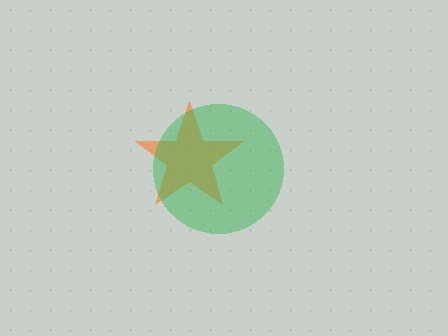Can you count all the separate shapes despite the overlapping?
Yes, there are 2 separate shapes.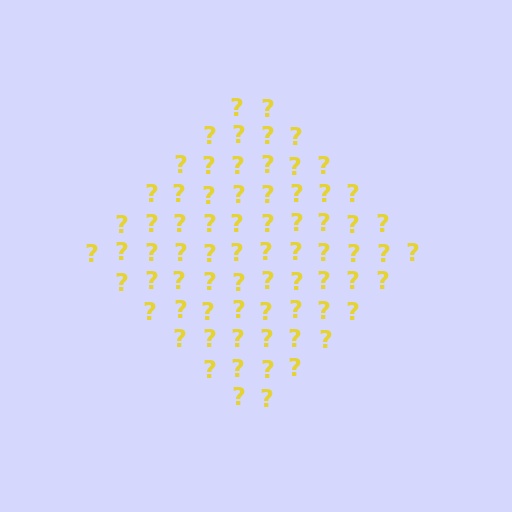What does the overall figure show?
The overall figure shows a diamond.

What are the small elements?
The small elements are question marks.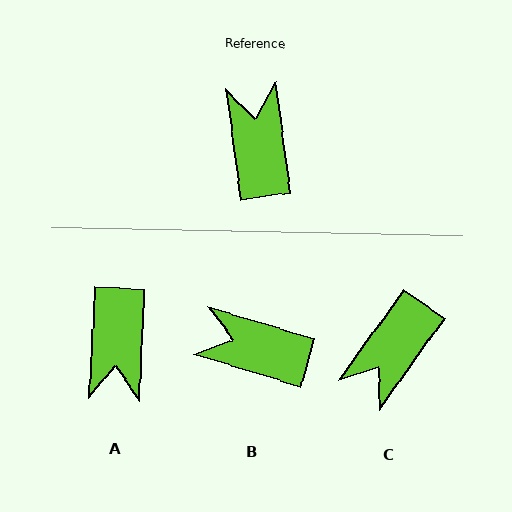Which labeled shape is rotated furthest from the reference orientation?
A, about 169 degrees away.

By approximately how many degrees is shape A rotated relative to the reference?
Approximately 169 degrees counter-clockwise.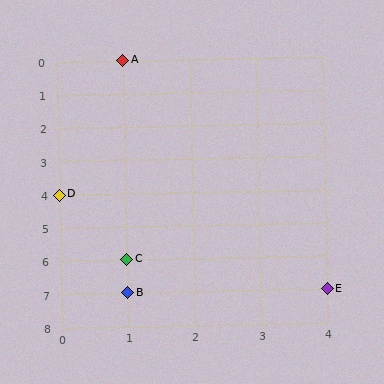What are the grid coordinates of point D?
Point D is at grid coordinates (0, 4).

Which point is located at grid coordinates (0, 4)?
Point D is at (0, 4).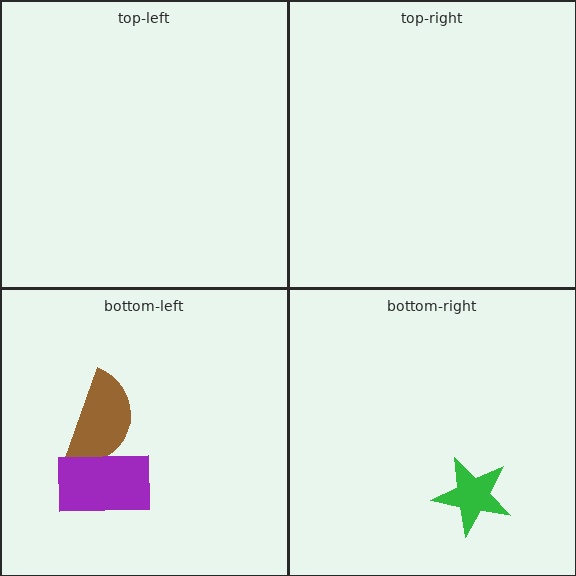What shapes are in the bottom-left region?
The brown semicircle, the purple rectangle.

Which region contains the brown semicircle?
The bottom-left region.